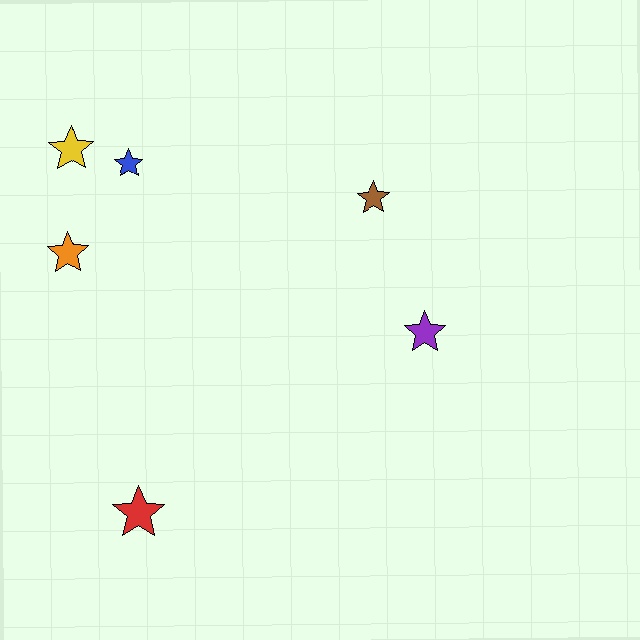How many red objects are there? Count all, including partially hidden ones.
There is 1 red object.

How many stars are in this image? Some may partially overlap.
There are 6 stars.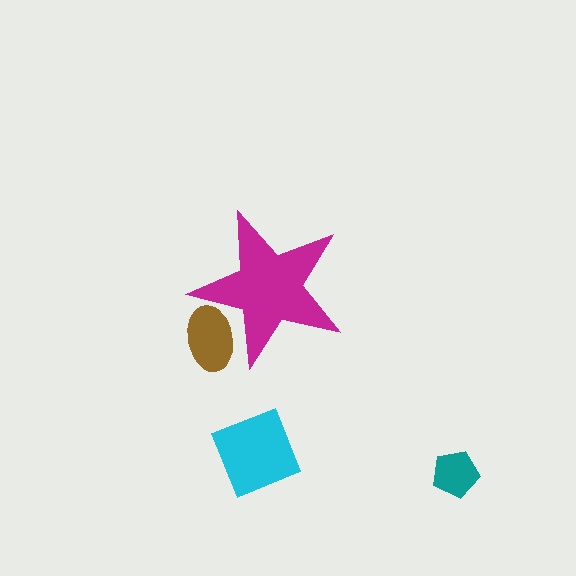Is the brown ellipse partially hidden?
Yes, the brown ellipse is partially hidden behind the magenta star.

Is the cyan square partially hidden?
No, the cyan square is fully visible.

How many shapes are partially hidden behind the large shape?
1 shape is partially hidden.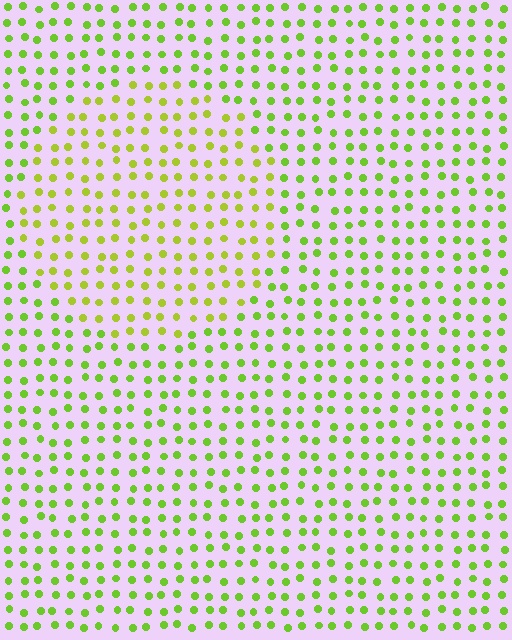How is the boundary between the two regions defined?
The boundary is defined purely by a slight shift in hue (about 22 degrees). Spacing, size, and orientation are identical on both sides.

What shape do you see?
I see a circle.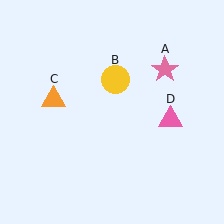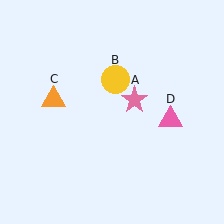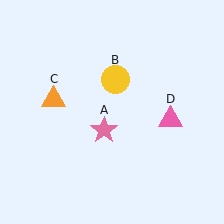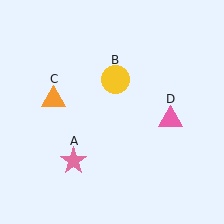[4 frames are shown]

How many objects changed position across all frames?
1 object changed position: pink star (object A).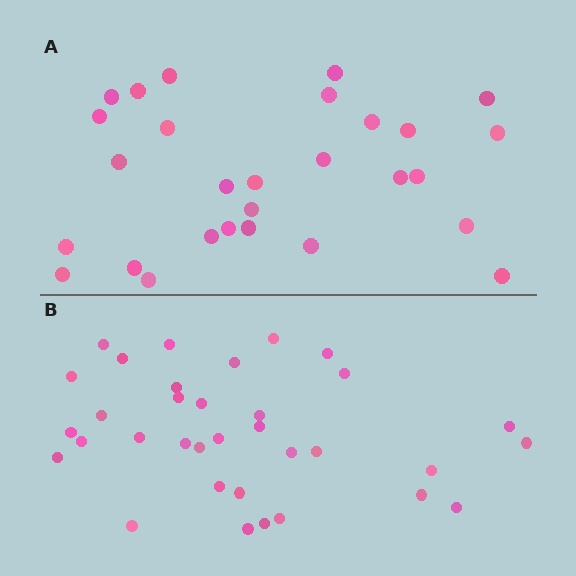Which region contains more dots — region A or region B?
Region B (the bottom region) has more dots.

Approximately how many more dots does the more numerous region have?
Region B has about 6 more dots than region A.